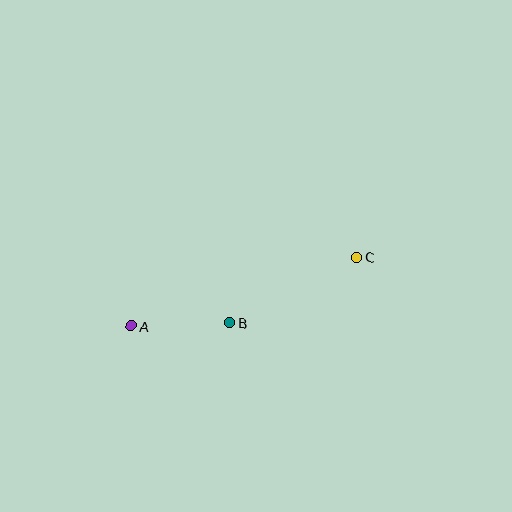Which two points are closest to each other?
Points A and B are closest to each other.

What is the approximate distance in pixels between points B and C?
The distance between B and C is approximately 143 pixels.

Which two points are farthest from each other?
Points A and C are farthest from each other.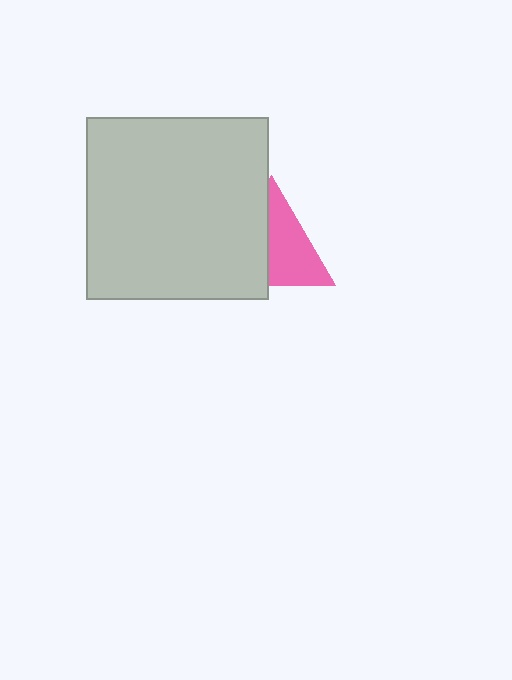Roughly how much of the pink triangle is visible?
About half of it is visible (roughly 53%).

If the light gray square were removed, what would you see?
You would see the complete pink triangle.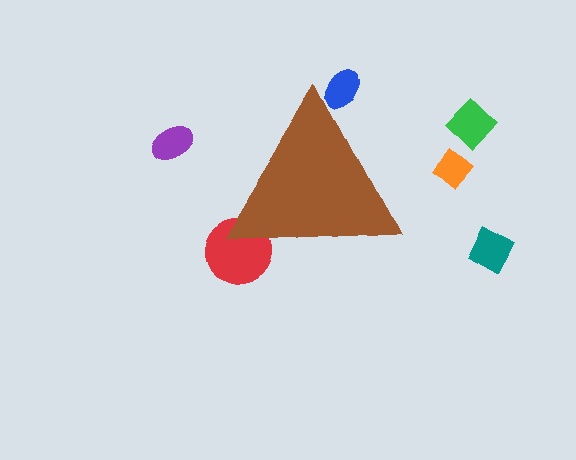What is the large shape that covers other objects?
A brown triangle.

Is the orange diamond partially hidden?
No, the orange diamond is fully visible.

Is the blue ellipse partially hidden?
Yes, the blue ellipse is partially hidden behind the brown triangle.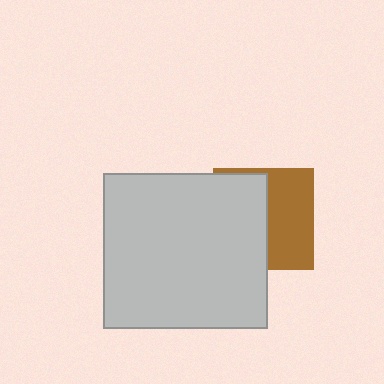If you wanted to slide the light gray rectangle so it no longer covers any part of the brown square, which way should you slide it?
Slide it left — that is the most direct way to separate the two shapes.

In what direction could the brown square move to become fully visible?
The brown square could move right. That would shift it out from behind the light gray rectangle entirely.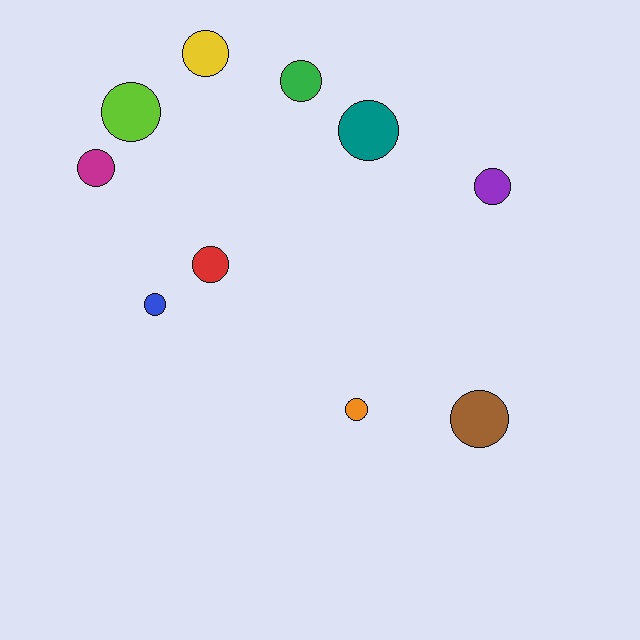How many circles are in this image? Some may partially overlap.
There are 10 circles.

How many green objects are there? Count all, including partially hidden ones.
There is 1 green object.